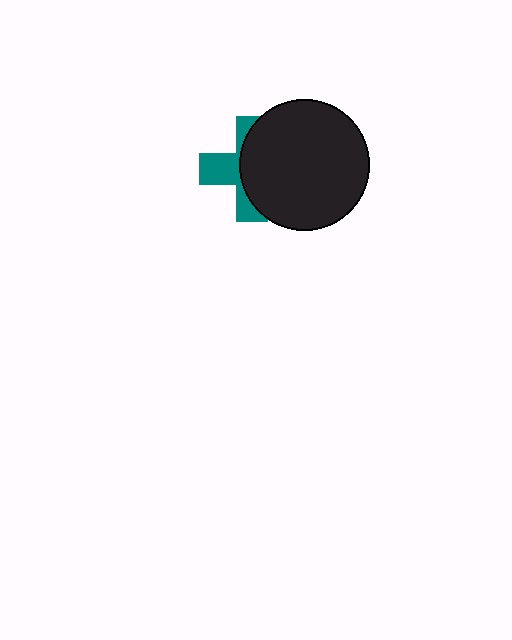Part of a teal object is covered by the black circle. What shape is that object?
It is a cross.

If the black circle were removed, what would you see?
You would see the complete teal cross.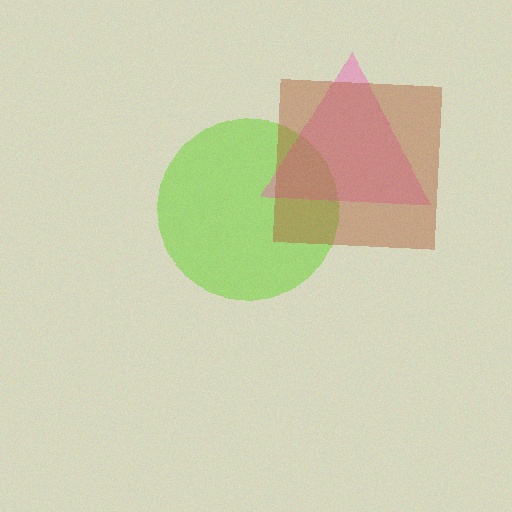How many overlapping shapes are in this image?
There are 3 overlapping shapes in the image.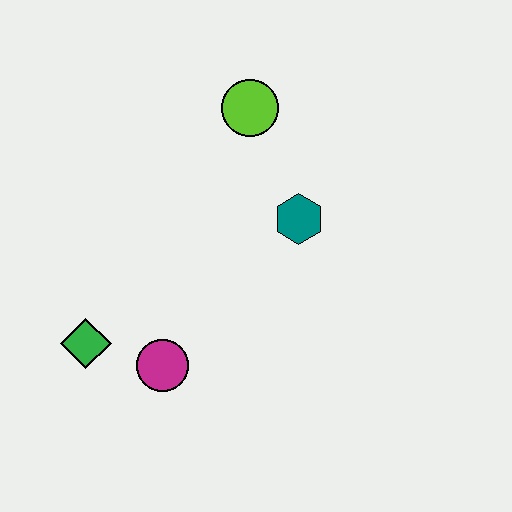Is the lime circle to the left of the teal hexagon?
Yes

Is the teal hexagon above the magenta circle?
Yes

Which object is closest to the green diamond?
The magenta circle is closest to the green diamond.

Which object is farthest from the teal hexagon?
The green diamond is farthest from the teal hexagon.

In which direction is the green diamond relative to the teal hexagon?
The green diamond is to the left of the teal hexagon.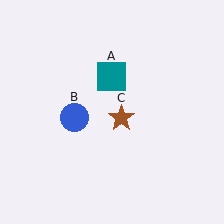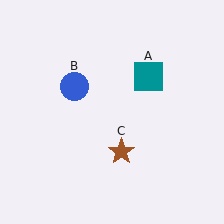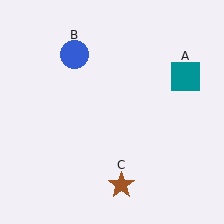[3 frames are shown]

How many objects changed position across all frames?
3 objects changed position: teal square (object A), blue circle (object B), brown star (object C).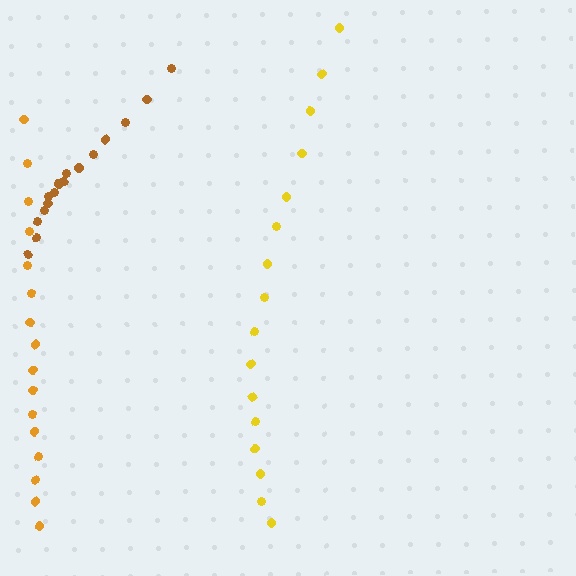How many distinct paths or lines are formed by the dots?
There are 3 distinct paths.